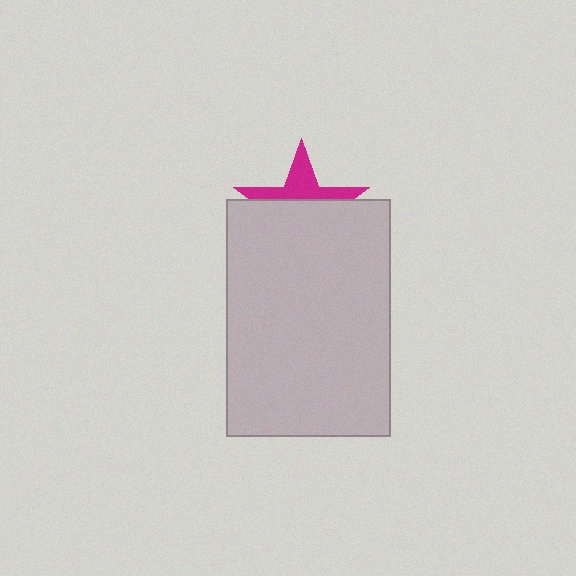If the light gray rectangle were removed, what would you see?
You would see the complete magenta star.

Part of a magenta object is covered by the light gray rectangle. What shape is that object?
It is a star.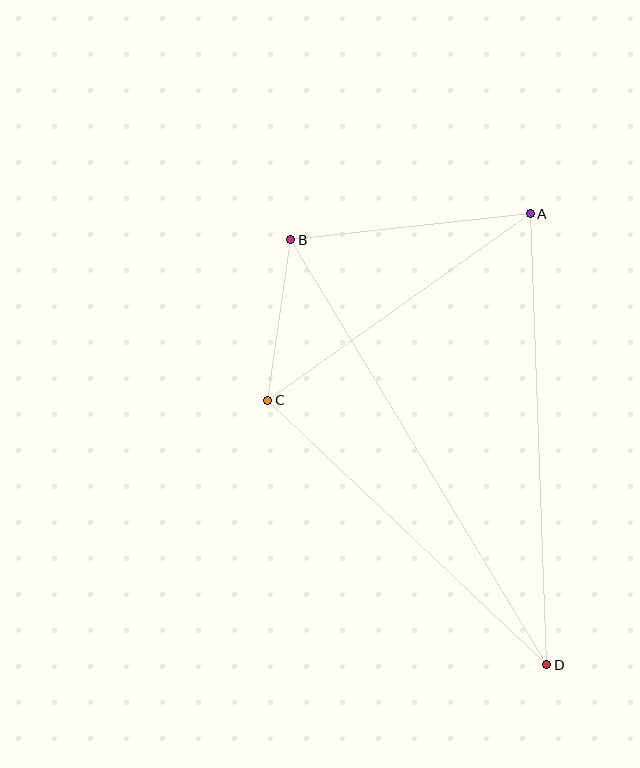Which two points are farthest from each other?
Points B and D are farthest from each other.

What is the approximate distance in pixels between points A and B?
The distance between A and B is approximately 241 pixels.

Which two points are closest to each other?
Points B and C are closest to each other.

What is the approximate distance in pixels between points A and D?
The distance between A and D is approximately 451 pixels.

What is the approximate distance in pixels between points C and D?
The distance between C and D is approximately 384 pixels.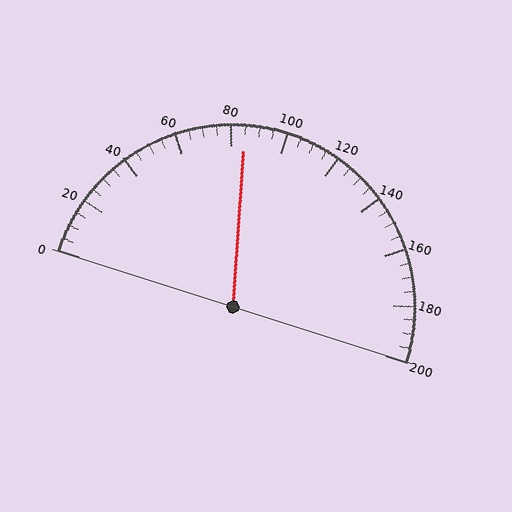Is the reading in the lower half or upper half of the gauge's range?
The reading is in the lower half of the range (0 to 200).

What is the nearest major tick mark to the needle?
The nearest major tick mark is 80.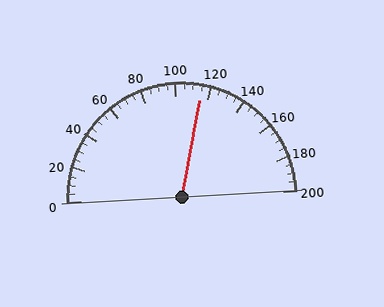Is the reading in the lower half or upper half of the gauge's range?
The reading is in the upper half of the range (0 to 200).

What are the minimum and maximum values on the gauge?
The gauge ranges from 0 to 200.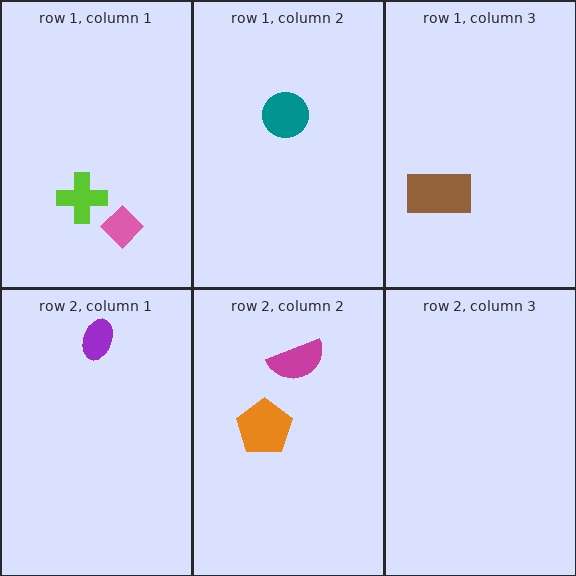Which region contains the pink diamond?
The row 1, column 1 region.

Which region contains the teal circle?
The row 1, column 2 region.